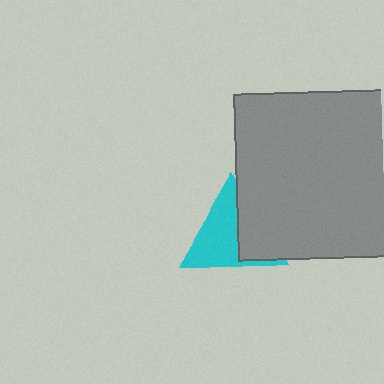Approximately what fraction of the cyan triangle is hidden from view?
Roughly 40% of the cyan triangle is hidden behind the gray square.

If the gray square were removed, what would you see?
You would see the complete cyan triangle.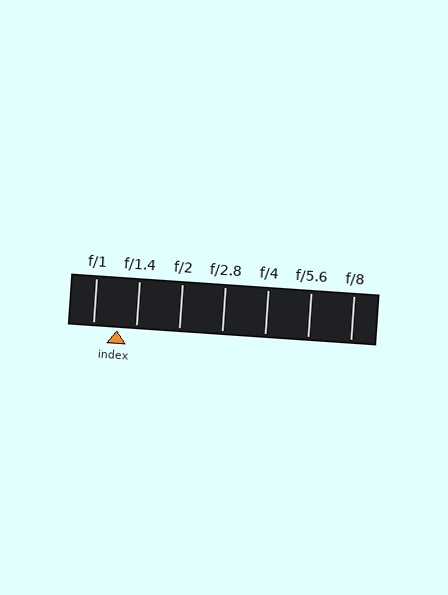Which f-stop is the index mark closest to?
The index mark is closest to f/1.4.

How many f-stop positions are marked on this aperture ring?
There are 7 f-stop positions marked.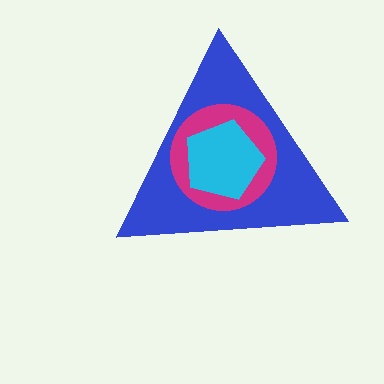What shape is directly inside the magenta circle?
The cyan pentagon.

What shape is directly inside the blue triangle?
The magenta circle.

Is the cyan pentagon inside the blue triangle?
Yes.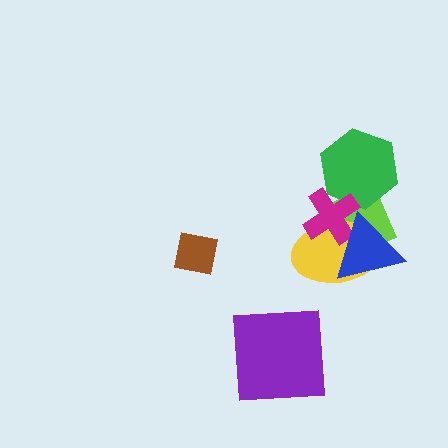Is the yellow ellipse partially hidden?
Yes, it is partially covered by another shape.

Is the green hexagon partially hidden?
Yes, it is partially covered by another shape.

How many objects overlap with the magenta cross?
4 objects overlap with the magenta cross.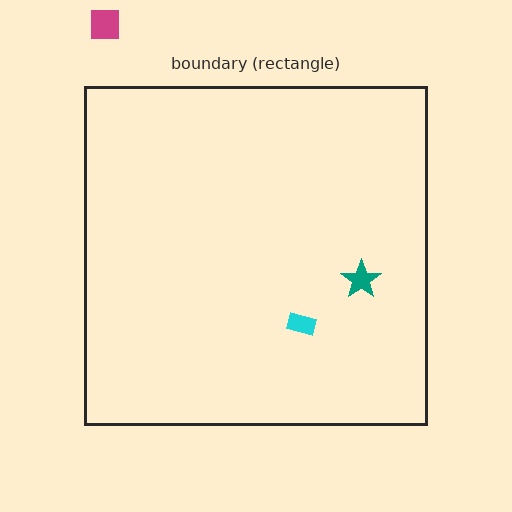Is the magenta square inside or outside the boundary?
Outside.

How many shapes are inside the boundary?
2 inside, 1 outside.